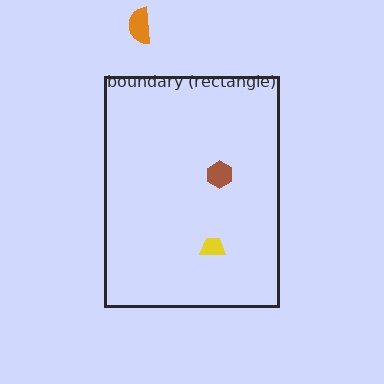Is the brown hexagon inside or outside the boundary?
Inside.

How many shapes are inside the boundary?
2 inside, 1 outside.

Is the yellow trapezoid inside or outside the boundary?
Inside.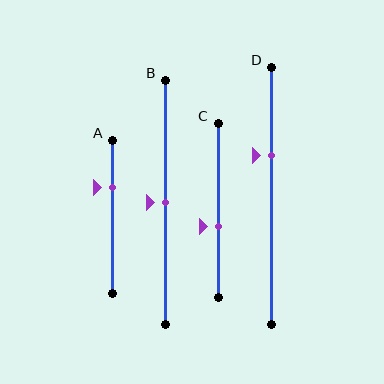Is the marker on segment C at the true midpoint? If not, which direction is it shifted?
No, the marker on segment C is shifted downward by about 9% of the segment length.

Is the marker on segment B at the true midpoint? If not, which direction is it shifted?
Yes, the marker on segment B is at the true midpoint.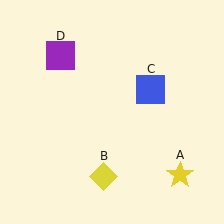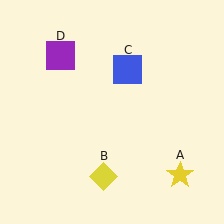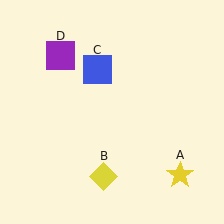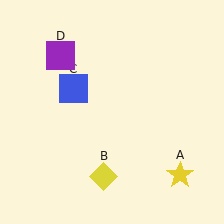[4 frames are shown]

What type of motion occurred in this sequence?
The blue square (object C) rotated counterclockwise around the center of the scene.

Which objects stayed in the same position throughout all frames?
Yellow star (object A) and yellow diamond (object B) and purple square (object D) remained stationary.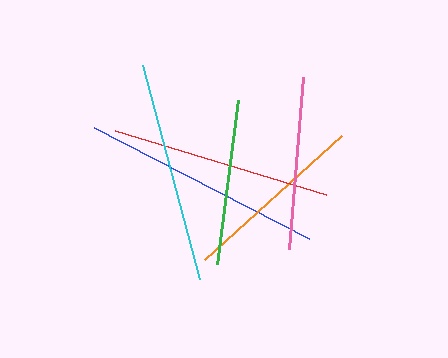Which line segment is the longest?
The blue line is the longest at approximately 241 pixels.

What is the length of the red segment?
The red segment is approximately 221 pixels long.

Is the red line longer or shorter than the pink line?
The red line is longer than the pink line.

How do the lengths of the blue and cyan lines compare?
The blue and cyan lines are approximately the same length.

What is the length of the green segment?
The green segment is approximately 165 pixels long.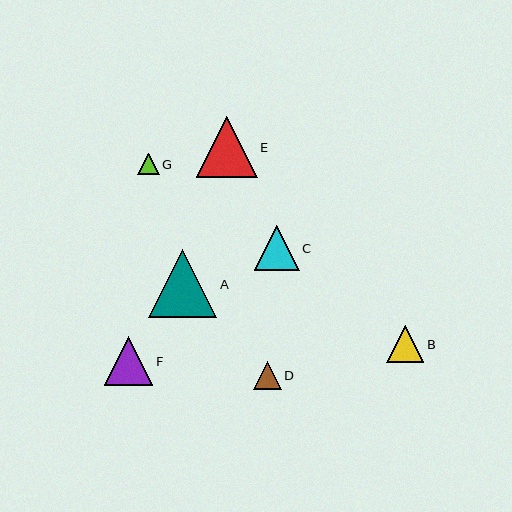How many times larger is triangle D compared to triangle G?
Triangle D is approximately 1.3 times the size of triangle G.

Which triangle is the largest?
Triangle A is the largest with a size of approximately 68 pixels.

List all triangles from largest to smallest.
From largest to smallest: A, E, F, C, B, D, G.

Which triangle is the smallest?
Triangle G is the smallest with a size of approximately 22 pixels.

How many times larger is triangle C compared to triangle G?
Triangle C is approximately 2.0 times the size of triangle G.